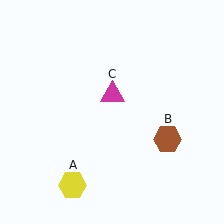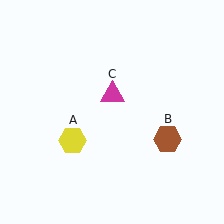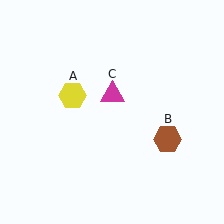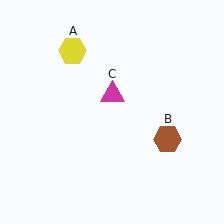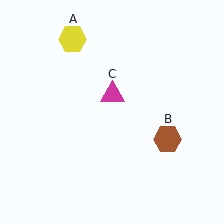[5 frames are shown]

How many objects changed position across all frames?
1 object changed position: yellow hexagon (object A).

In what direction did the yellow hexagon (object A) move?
The yellow hexagon (object A) moved up.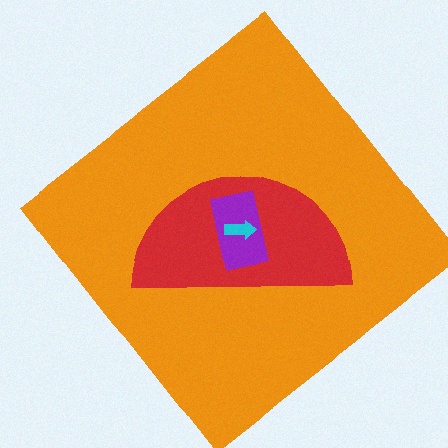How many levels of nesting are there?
4.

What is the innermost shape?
The cyan arrow.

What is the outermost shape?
The orange diamond.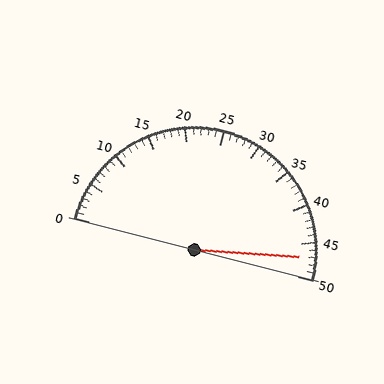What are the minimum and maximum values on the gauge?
The gauge ranges from 0 to 50.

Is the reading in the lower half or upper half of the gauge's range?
The reading is in the upper half of the range (0 to 50).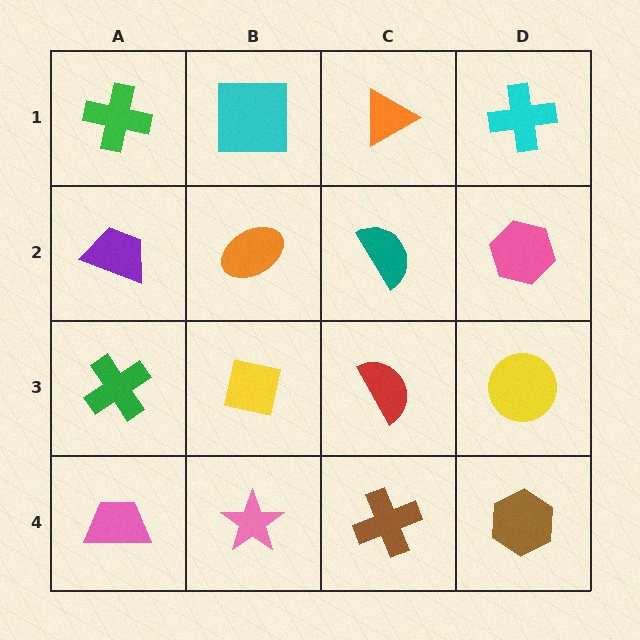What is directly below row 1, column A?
A purple trapezoid.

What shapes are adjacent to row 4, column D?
A yellow circle (row 3, column D), a brown cross (row 4, column C).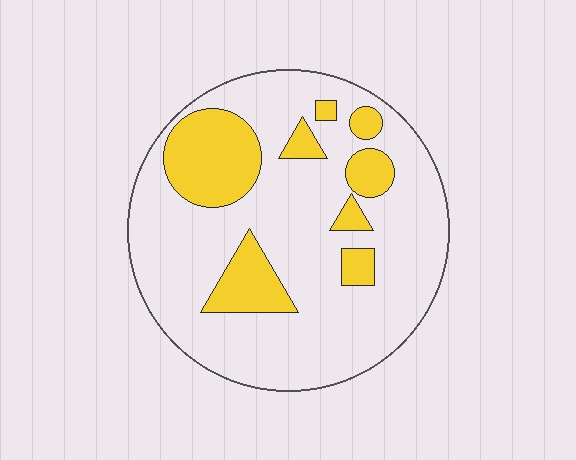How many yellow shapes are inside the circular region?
8.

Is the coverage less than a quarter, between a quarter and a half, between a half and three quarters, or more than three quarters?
Less than a quarter.